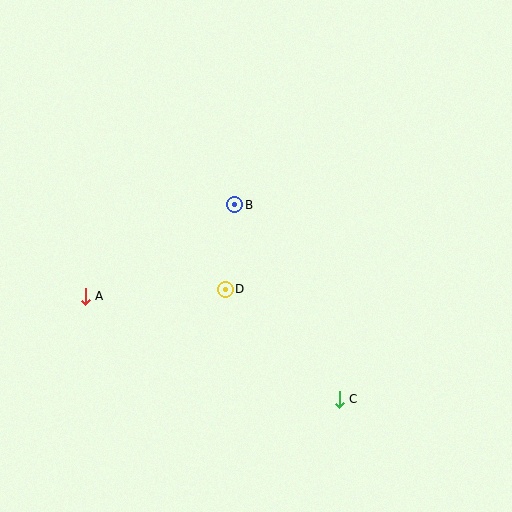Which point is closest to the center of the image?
Point D at (225, 289) is closest to the center.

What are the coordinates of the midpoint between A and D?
The midpoint between A and D is at (155, 293).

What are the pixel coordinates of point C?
Point C is at (339, 399).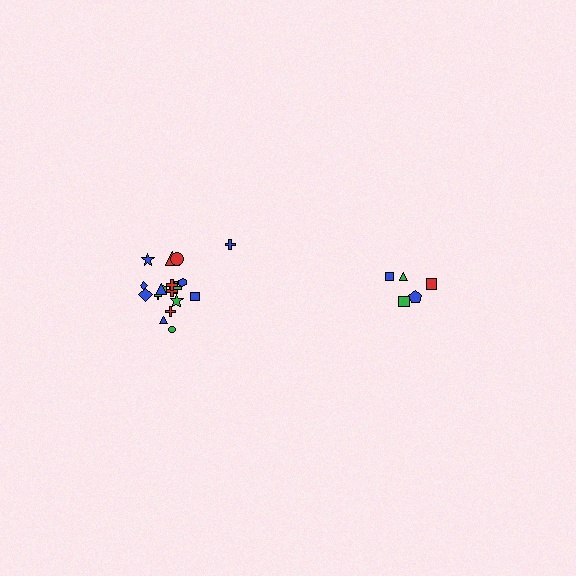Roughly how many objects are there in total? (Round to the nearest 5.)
Roughly 25 objects in total.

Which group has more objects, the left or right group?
The left group.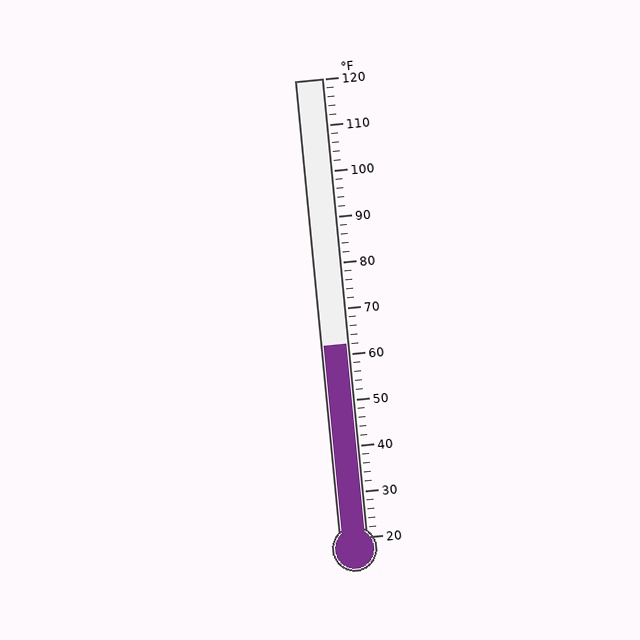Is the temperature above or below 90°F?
The temperature is below 90°F.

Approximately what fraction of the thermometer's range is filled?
The thermometer is filled to approximately 40% of its range.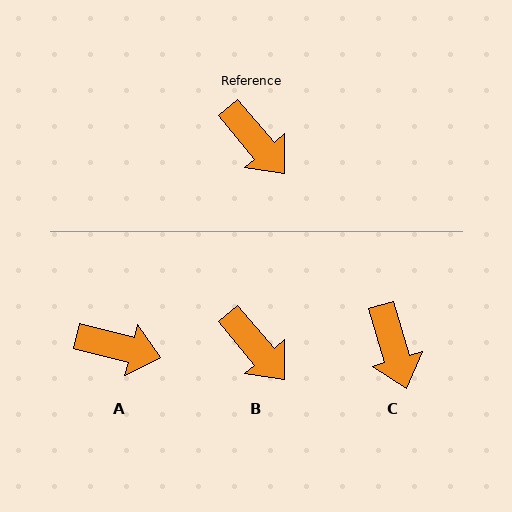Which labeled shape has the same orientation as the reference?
B.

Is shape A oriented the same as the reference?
No, it is off by about 36 degrees.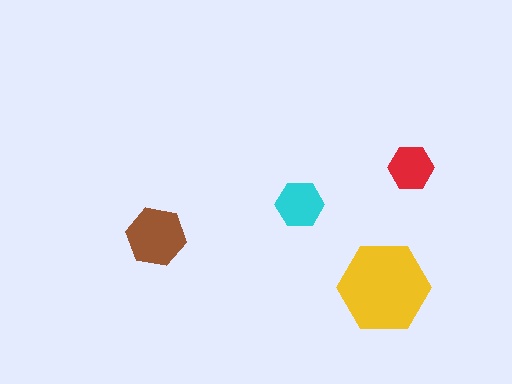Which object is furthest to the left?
The brown hexagon is leftmost.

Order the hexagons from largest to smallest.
the yellow one, the brown one, the cyan one, the red one.